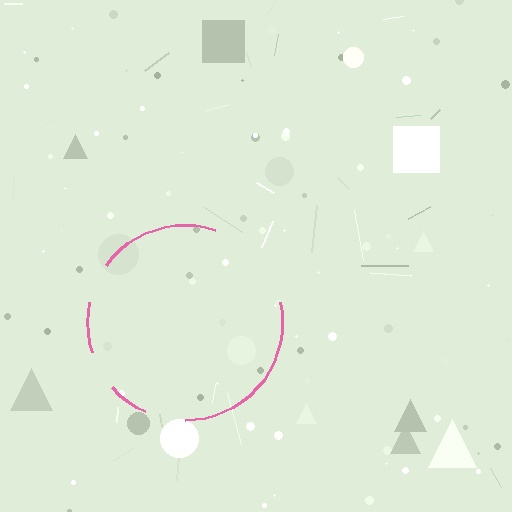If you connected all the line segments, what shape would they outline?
They would outline a circle.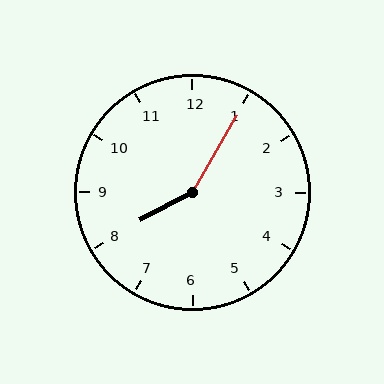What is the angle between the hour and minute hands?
Approximately 148 degrees.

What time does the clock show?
8:05.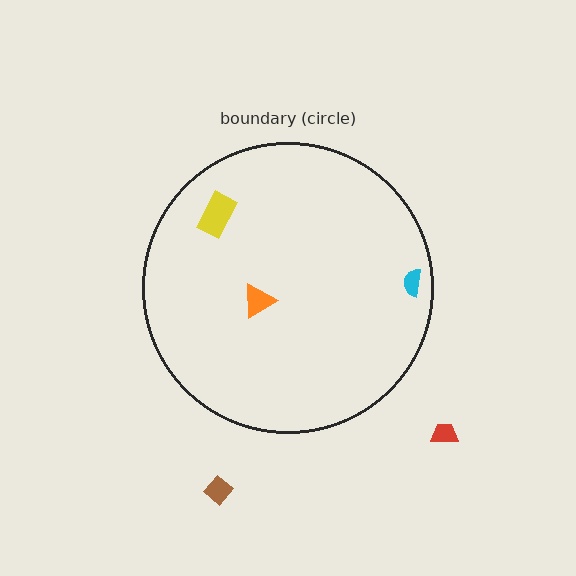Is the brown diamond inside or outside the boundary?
Outside.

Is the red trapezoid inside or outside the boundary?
Outside.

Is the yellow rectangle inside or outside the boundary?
Inside.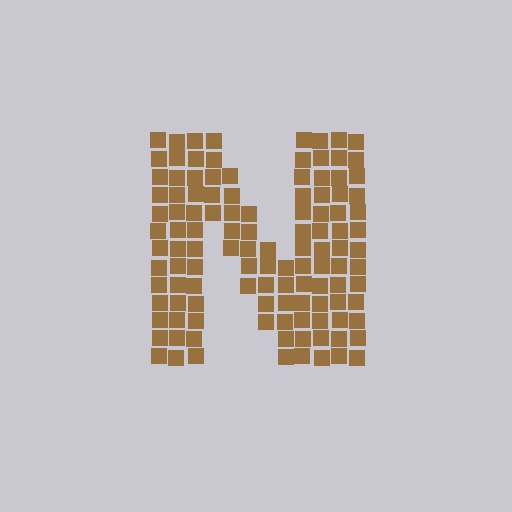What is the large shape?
The large shape is the letter N.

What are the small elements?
The small elements are squares.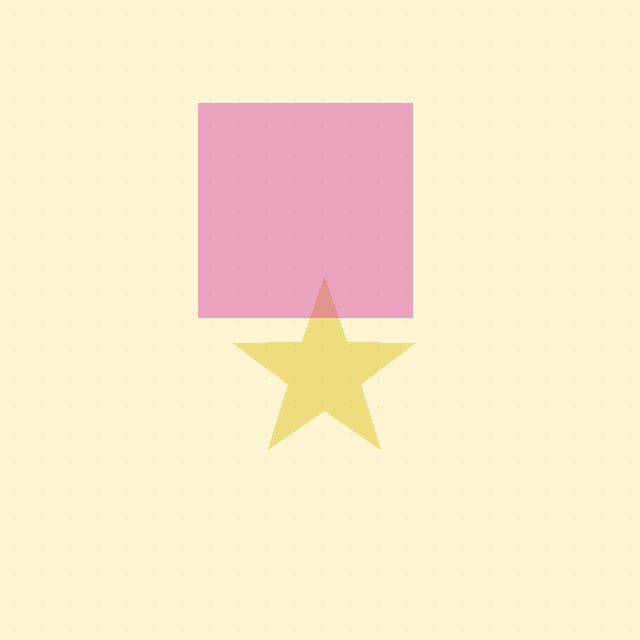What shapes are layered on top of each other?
The layered shapes are: a yellow star, a magenta square.